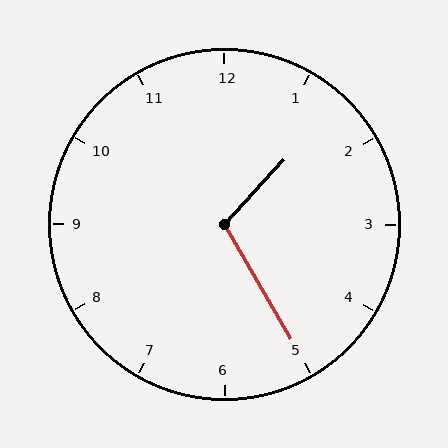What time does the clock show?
1:25.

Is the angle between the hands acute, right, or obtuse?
It is obtuse.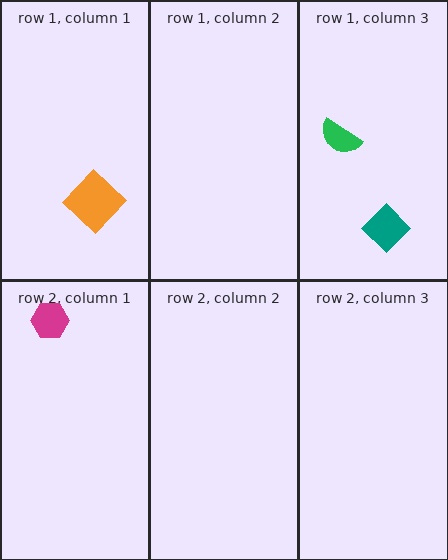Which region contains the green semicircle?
The row 1, column 3 region.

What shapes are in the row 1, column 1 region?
The orange diamond.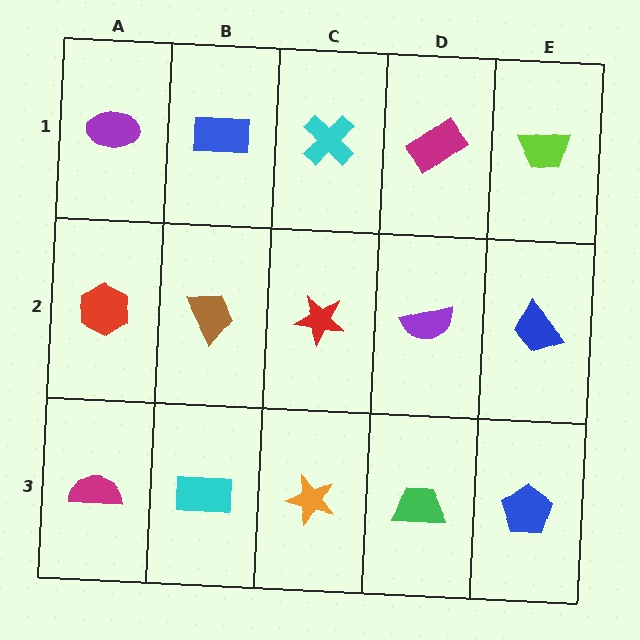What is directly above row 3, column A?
A red hexagon.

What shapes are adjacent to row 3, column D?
A purple semicircle (row 2, column D), an orange star (row 3, column C), a blue pentagon (row 3, column E).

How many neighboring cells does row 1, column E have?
2.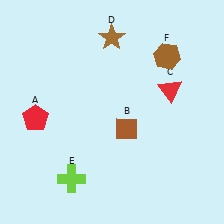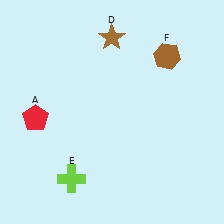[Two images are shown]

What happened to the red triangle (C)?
The red triangle (C) was removed in Image 2. It was in the top-right area of Image 1.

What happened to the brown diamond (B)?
The brown diamond (B) was removed in Image 2. It was in the bottom-right area of Image 1.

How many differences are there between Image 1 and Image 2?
There are 2 differences between the two images.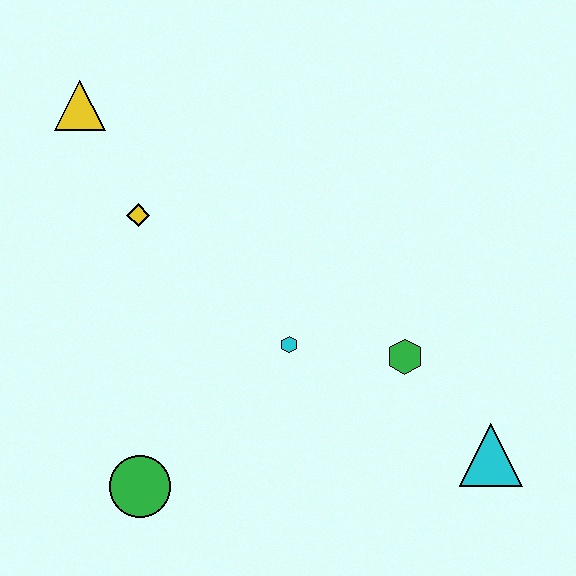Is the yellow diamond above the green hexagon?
Yes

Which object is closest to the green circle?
The cyan hexagon is closest to the green circle.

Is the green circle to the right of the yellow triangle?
Yes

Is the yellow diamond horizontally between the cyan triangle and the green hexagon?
No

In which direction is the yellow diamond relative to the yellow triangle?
The yellow diamond is below the yellow triangle.